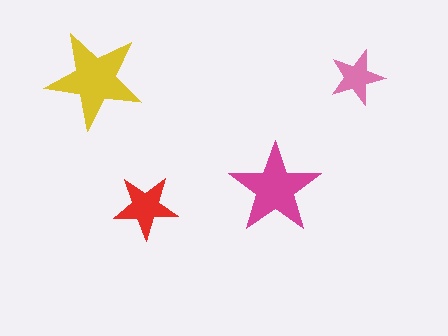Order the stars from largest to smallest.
the yellow one, the magenta one, the red one, the pink one.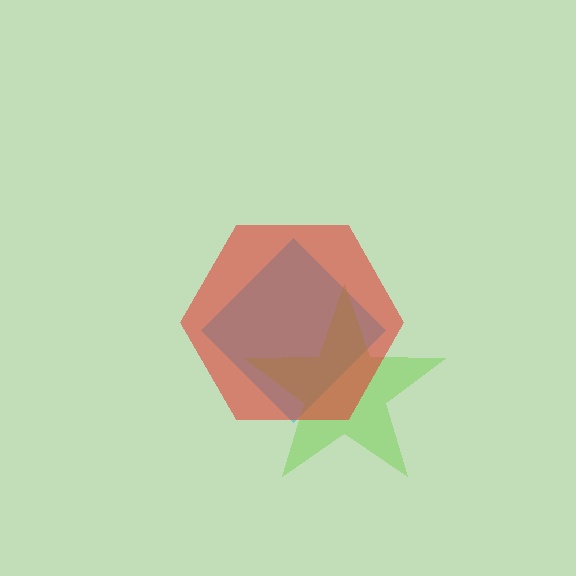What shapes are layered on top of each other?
The layered shapes are: a cyan diamond, a lime star, a red hexagon.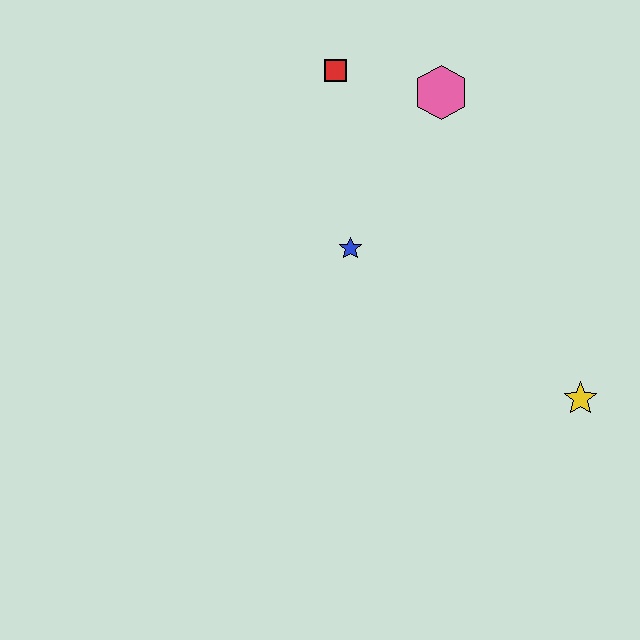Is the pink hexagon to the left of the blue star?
No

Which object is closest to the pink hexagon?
The red square is closest to the pink hexagon.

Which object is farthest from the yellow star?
The red square is farthest from the yellow star.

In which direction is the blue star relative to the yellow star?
The blue star is to the left of the yellow star.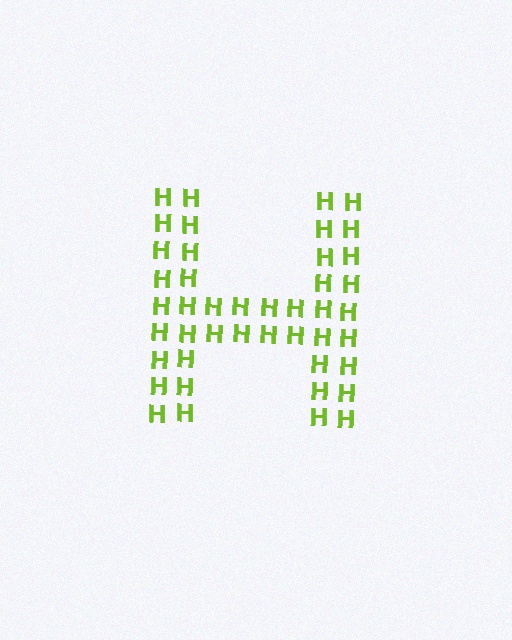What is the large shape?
The large shape is the letter H.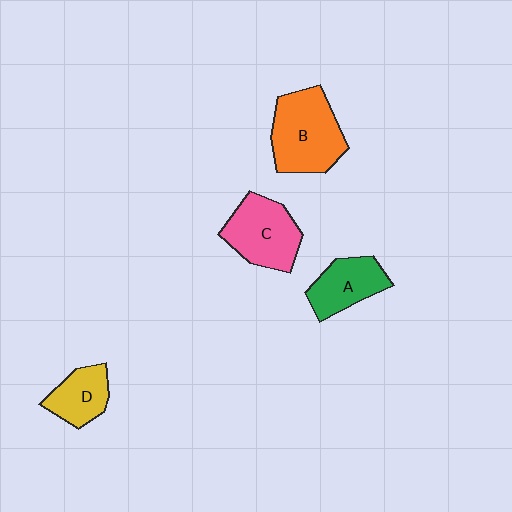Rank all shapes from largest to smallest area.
From largest to smallest: B (orange), C (pink), A (green), D (yellow).